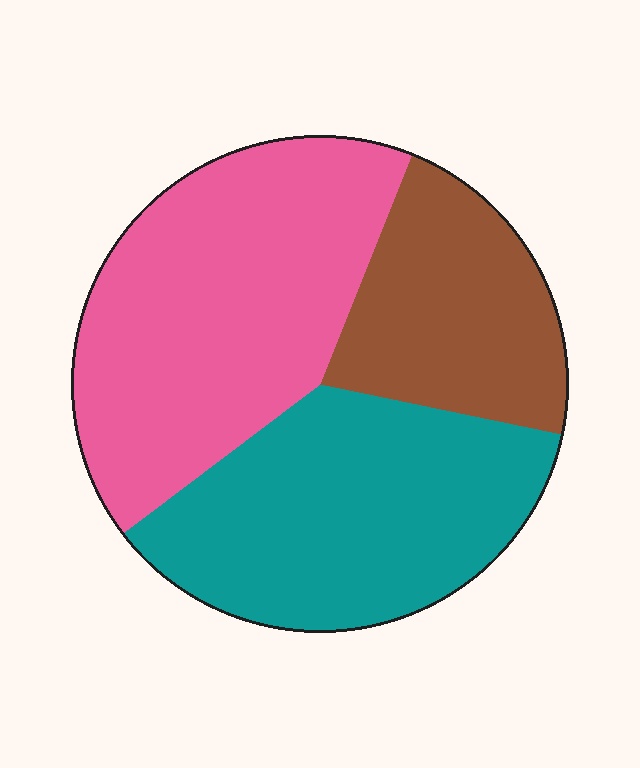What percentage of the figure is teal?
Teal covers 36% of the figure.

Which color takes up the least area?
Brown, at roughly 20%.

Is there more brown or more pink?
Pink.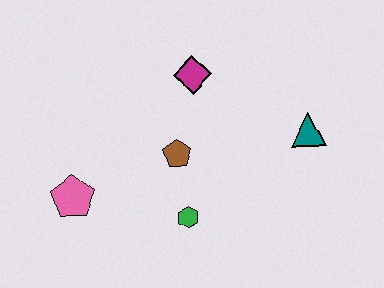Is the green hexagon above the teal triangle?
No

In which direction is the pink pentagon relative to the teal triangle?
The pink pentagon is to the left of the teal triangle.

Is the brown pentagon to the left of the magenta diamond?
Yes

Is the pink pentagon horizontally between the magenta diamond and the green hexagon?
No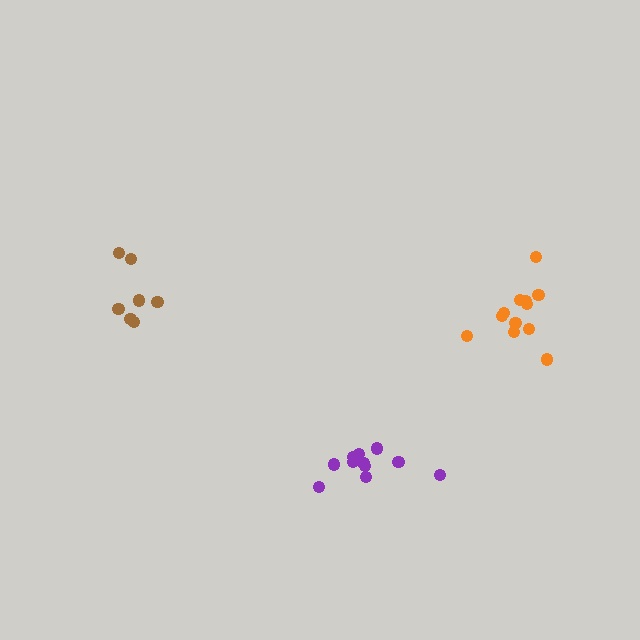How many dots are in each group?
Group 1: 7 dots, Group 2: 12 dots, Group 3: 11 dots (30 total).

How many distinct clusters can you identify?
There are 3 distinct clusters.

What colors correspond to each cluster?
The clusters are colored: brown, orange, purple.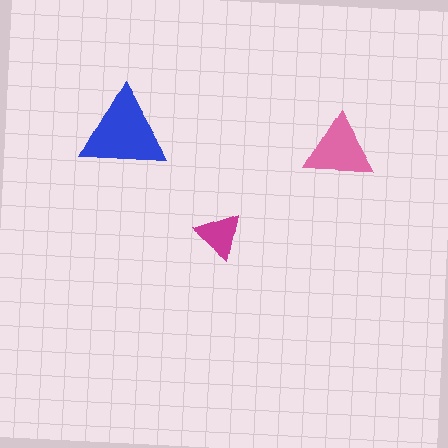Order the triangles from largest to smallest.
the blue one, the pink one, the magenta one.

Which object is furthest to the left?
The blue triangle is leftmost.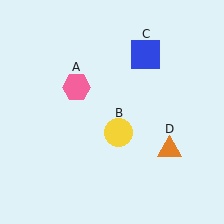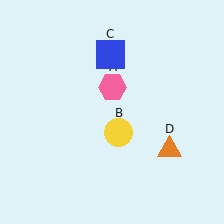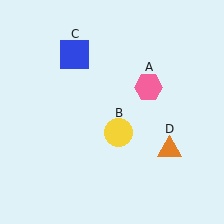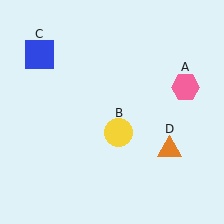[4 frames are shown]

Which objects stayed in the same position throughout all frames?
Yellow circle (object B) and orange triangle (object D) remained stationary.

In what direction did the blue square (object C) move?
The blue square (object C) moved left.